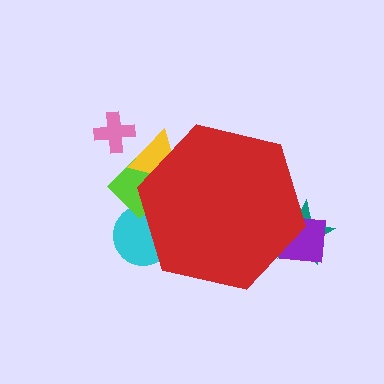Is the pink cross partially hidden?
No, the pink cross is fully visible.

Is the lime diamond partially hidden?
Yes, the lime diamond is partially hidden behind the red hexagon.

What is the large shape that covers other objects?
A red hexagon.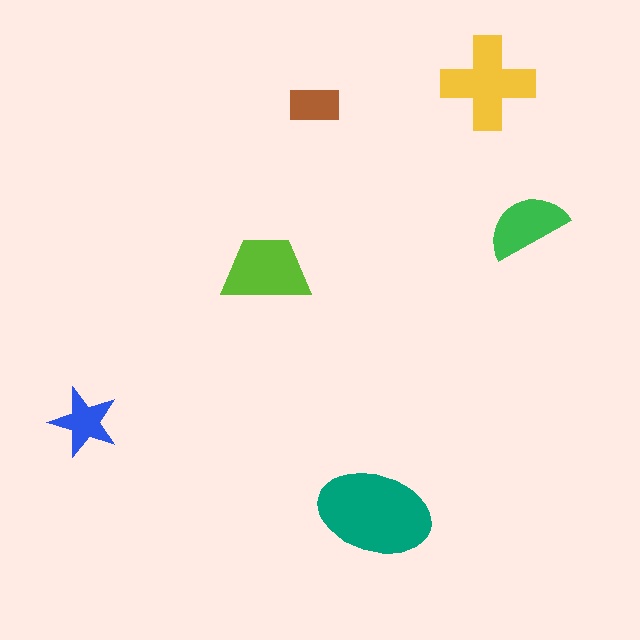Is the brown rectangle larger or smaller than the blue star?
Smaller.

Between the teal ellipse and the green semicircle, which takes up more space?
The teal ellipse.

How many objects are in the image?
There are 6 objects in the image.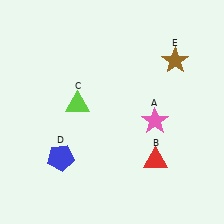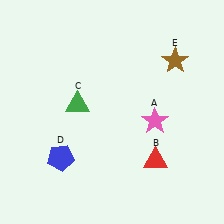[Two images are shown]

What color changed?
The triangle (C) changed from lime in Image 1 to green in Image 2.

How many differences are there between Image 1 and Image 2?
There is 1 difference between the two images.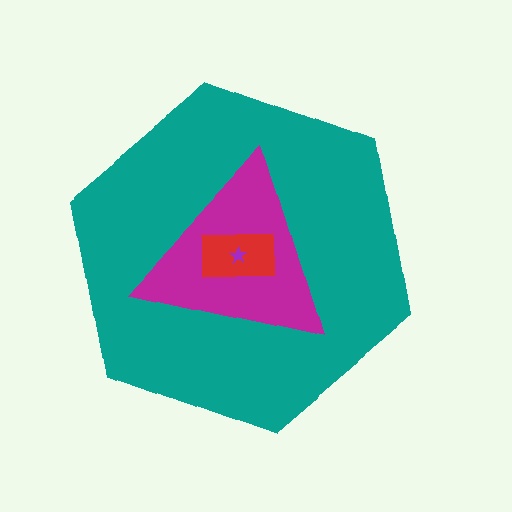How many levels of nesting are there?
4.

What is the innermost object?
The purple star.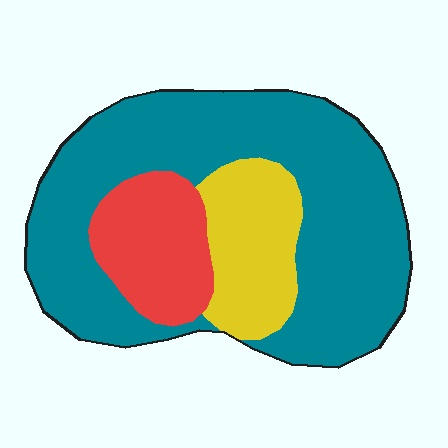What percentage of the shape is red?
Red takes up about one sixth (1/6) of the shape.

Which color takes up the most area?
Teal, at roughly 65%.